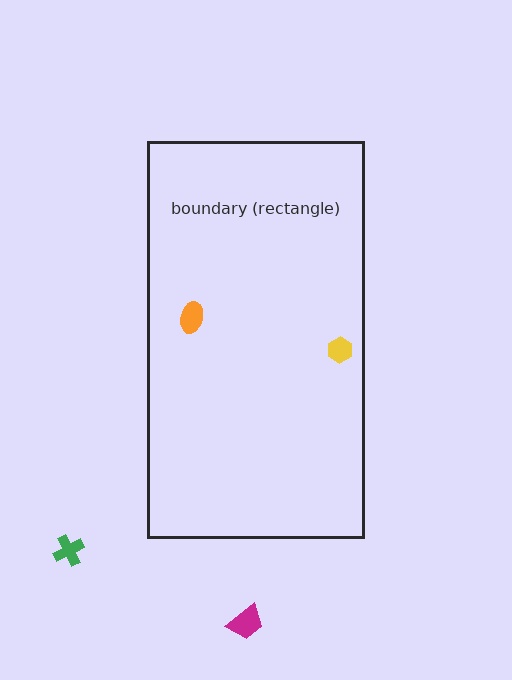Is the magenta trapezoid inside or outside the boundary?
Outside.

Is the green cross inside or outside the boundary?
Outside.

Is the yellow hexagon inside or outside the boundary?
Inside.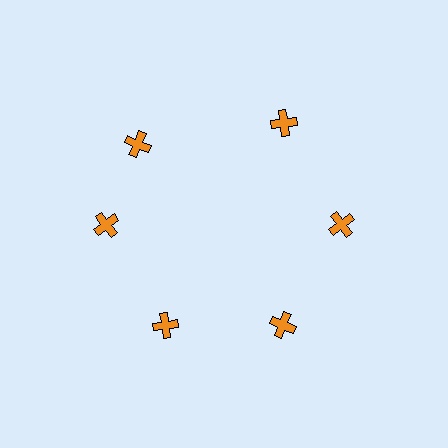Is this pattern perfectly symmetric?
No. The 6 orange crosses are arranged in a ring, but one element near the 11 o'clock position is rotated out of alignment along the ring, breaking the 6-fold rotational symmetry.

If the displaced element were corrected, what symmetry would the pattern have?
It would have 6-fold rotational symmetry — the pattern would map onto itself every 60 degrees.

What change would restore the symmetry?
The symmetry would be restored by rotating it back into even spacing with its neighbors so that all 6 crosses sit at equal angles and equal distance from the center.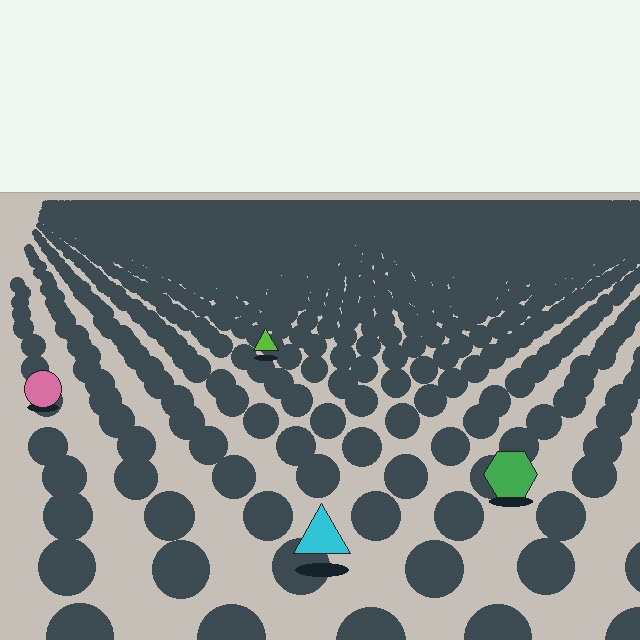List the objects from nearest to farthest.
From nearest to farthest: the cyan triangle, the green hexagon, the pink circle, the lime triangle.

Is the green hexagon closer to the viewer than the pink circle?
Yes. The green hexagon is closer — you can tell from the texture gradient: the ground texture is coarser near it.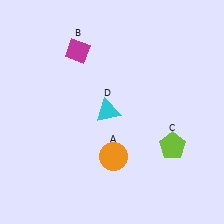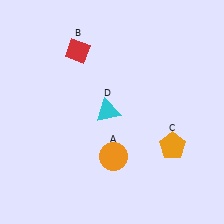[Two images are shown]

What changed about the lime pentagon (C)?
In Image 1, C is lime. In Image 2, it changed to orange.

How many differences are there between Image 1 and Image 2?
There are 2 differences between the two images.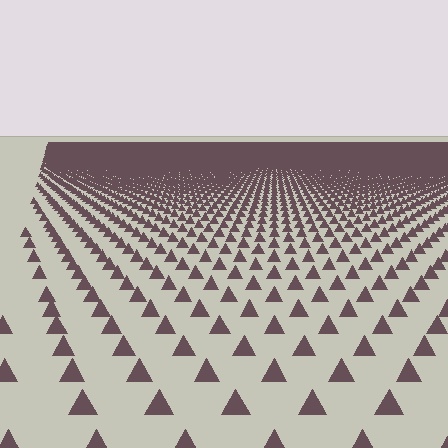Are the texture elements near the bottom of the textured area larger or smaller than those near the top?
Larger. Near the bottom, elements are closer to the viewer and appear at a bigger on-screen size.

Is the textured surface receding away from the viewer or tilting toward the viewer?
The surface is receding away from the viewer. Texture elements get smaller and denser toward the top.